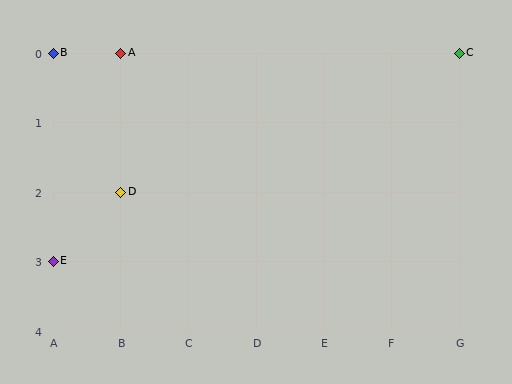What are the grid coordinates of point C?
Point C is at grid coordinates (G, 0).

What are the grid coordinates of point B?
Point B is at grid coordinates (A, 0).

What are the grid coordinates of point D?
Point D is at grid coordinates (B, 2).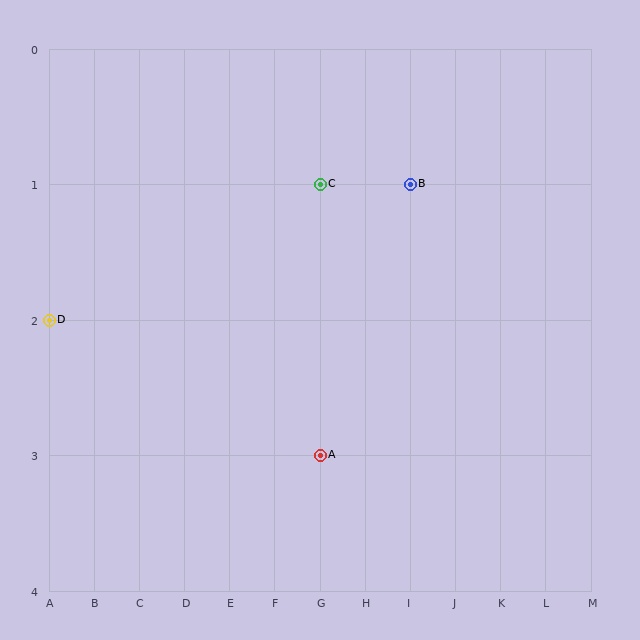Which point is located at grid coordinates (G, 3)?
Point A is at (G, 3).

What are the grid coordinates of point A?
Point A is at grid coordinates (G, 3).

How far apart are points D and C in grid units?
Points D and C are 6 columns and 1 row apart (about 6.1 grid units diagonally).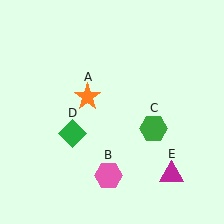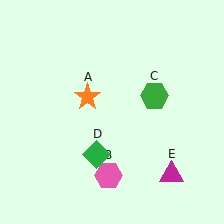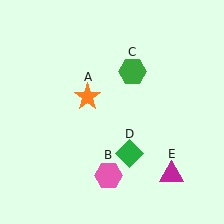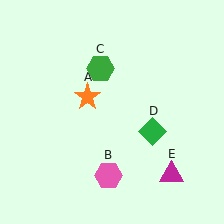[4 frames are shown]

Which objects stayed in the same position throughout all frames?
Orange star (object A) and pink hexagon (object B) and magenta triangle (object E) remained stationary.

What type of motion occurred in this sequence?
The green hexagon (object C), green diamond (object D) rotated counterclockwise around the center of the scene.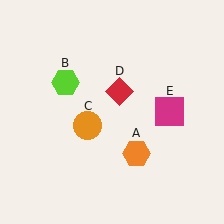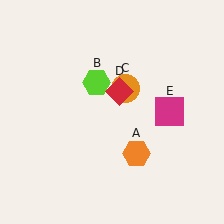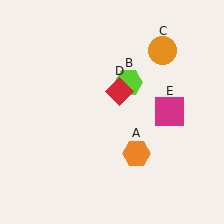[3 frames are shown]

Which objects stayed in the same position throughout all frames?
Orange hexagon (object A) and red diamond (object D) and magenta square (object E) remained stationary.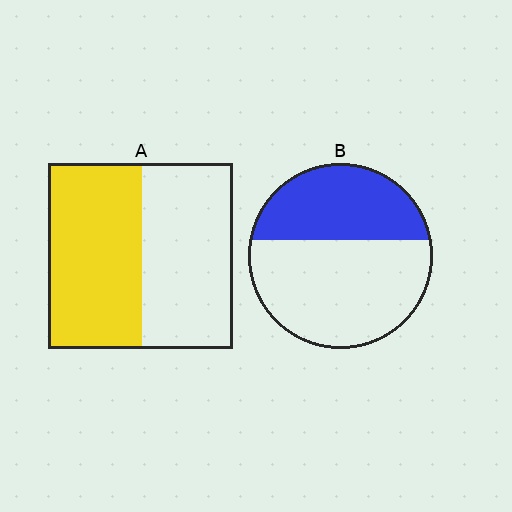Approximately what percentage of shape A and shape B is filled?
A is approximately 50% and B is approximately 40%.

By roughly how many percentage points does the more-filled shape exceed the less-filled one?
By roughly 10 percentage points (A over B).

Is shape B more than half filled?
No.